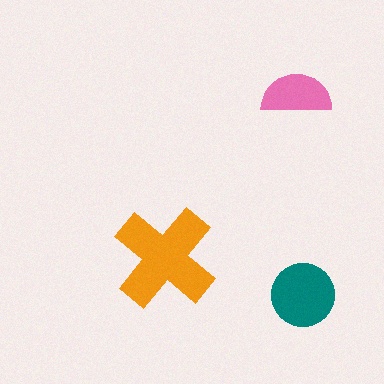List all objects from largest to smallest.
The orange cross, the teal circle, the pink semicircle.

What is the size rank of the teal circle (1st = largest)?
2nd.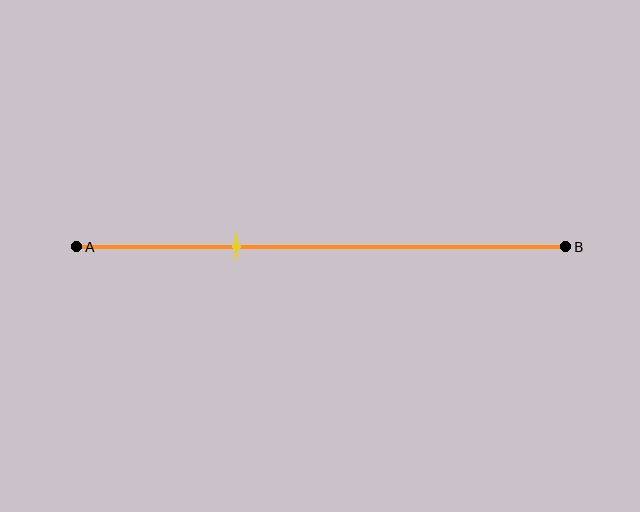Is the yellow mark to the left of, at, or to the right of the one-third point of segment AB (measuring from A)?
The yellow mark is approximately at the one-third point of segment AB.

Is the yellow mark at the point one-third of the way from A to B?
Yes, the mark is approximately at the one-third point.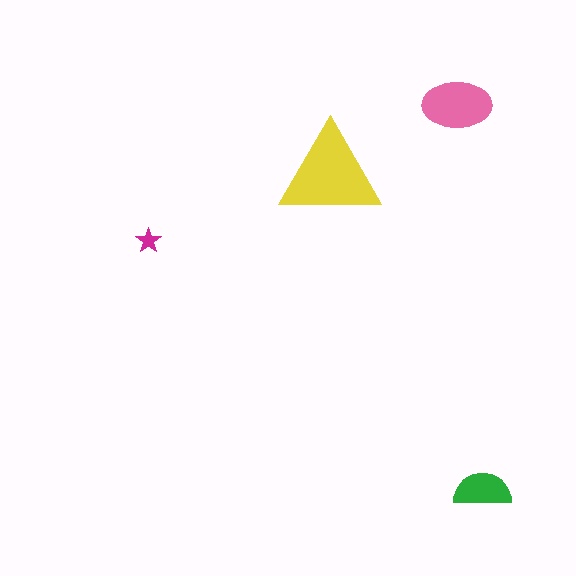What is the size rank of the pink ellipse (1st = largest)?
2nd.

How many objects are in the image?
There are 4 objects in the image.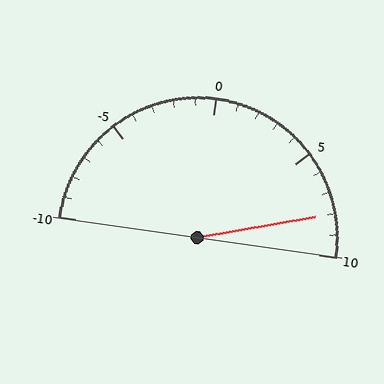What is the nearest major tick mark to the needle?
The nearest major tick mark is 10.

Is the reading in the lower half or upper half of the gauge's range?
The reading is in the upper half of the range (-10 to 10).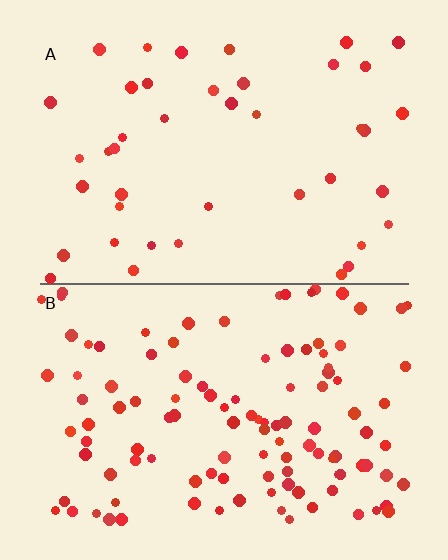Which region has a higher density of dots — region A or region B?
B (the bottom).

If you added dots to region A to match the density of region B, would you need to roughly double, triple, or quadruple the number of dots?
Approximately triple.